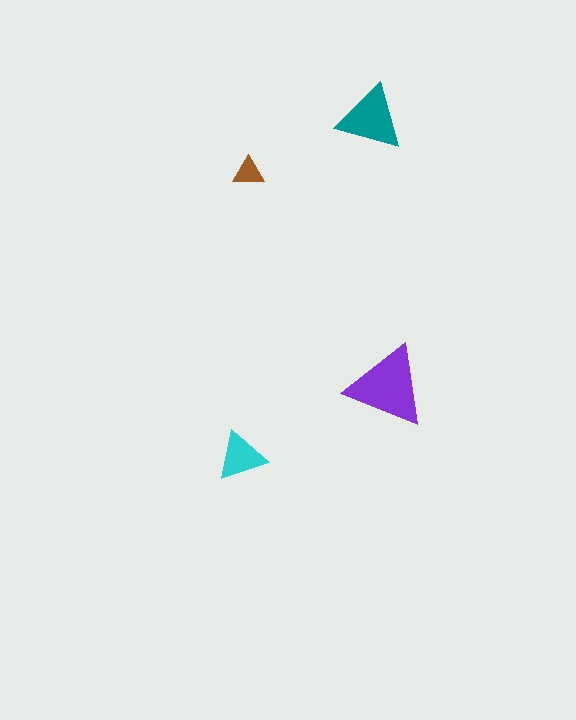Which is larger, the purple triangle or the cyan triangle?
The purple one.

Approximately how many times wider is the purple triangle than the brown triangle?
About 2.5 times wider.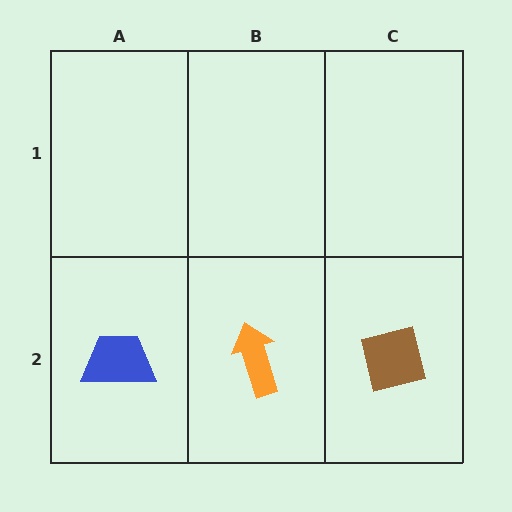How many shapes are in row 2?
3 shapes.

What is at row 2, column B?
An orange arrow.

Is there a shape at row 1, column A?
No, that cell is empty.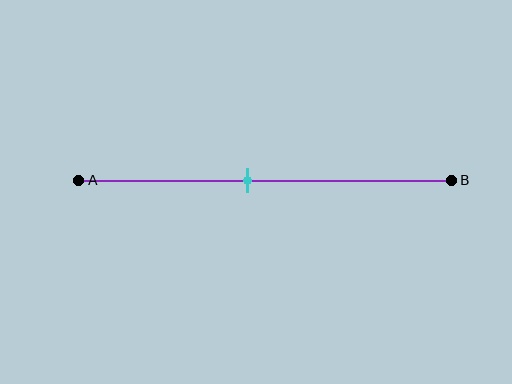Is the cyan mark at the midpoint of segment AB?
No, the mark is at about 45% from A, not at the 50% midpoint.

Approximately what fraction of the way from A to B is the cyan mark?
The cyan mark is approximately 45% of the way from A to B.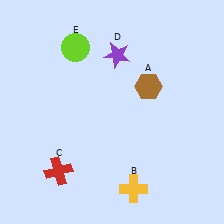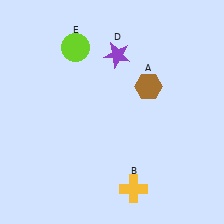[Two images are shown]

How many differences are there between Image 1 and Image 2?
There is 1 difference between the two images.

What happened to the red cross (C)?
The red cross (C) was removed in Image 2. It was in the bottom-left area of Image 1.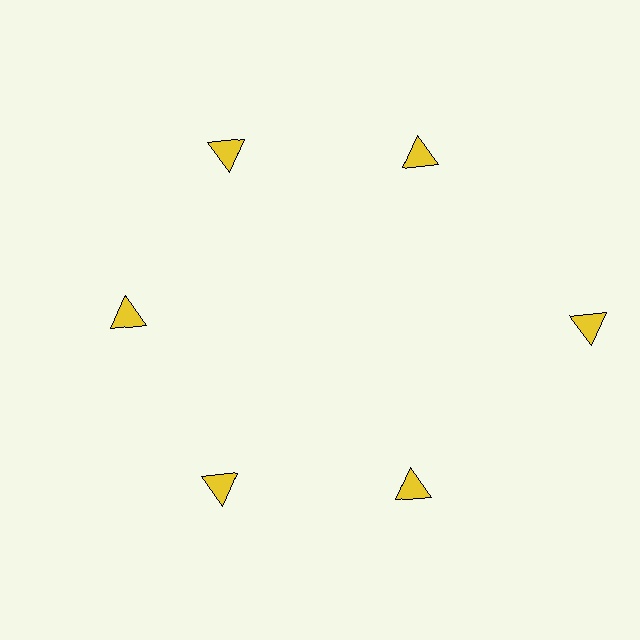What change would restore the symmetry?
The symmetry would be restored by moving it inward, back onto the ring so that all 6 triangles sit at equal angles and equal distance from the center.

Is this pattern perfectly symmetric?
No. The 6 yellow triangles are arranged in a ring, but one element near the 3 o'clock position is pushed outward from the center, breaking the 6-fold rotational symmetry.